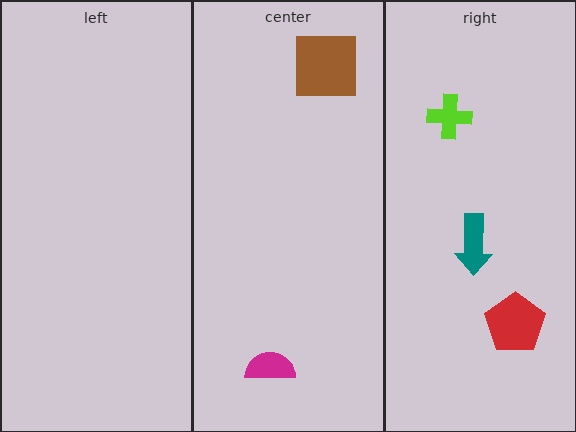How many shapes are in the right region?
3.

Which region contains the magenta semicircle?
The center region.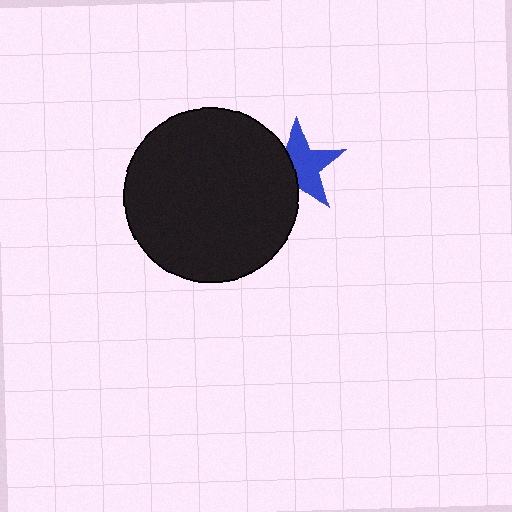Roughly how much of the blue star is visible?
About half of it is visible (roughly 61%).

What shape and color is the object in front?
The object in front is a black circle.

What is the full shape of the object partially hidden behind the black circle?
The partially hidden object is a blue star.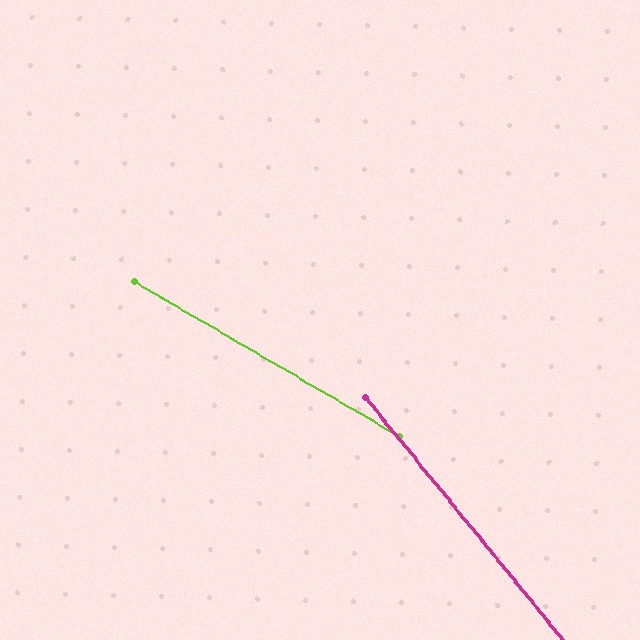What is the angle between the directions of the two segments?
Approximately 21 degrees.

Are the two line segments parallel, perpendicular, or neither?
Neither parallel nor perpendicular — they differ by about 21°.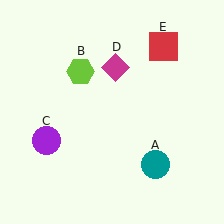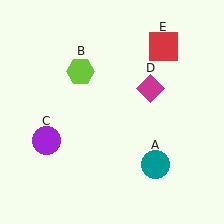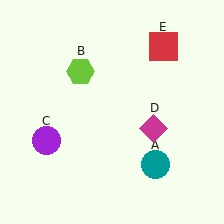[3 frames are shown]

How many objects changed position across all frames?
1 object changed position: magenta diamond (object D).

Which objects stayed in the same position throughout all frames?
Teal circle (object A) and lime hexagon (object B) and purple circle (object C) and red square (object E) remained stationary.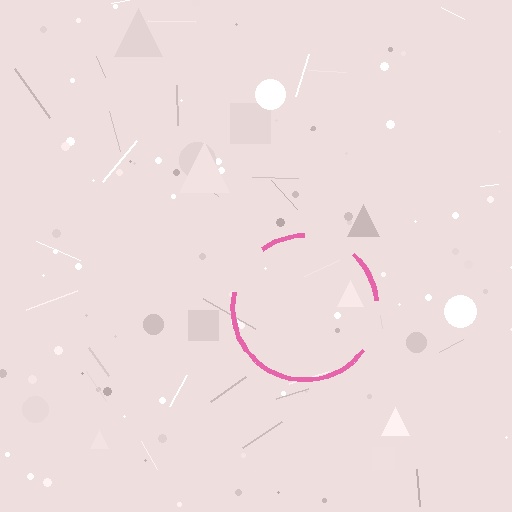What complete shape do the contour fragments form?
The contour fragments form a circle.